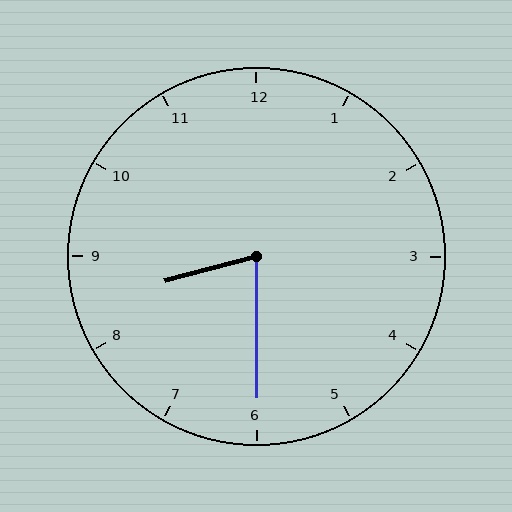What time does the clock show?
8:30.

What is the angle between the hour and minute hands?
Approximately 75 degrees.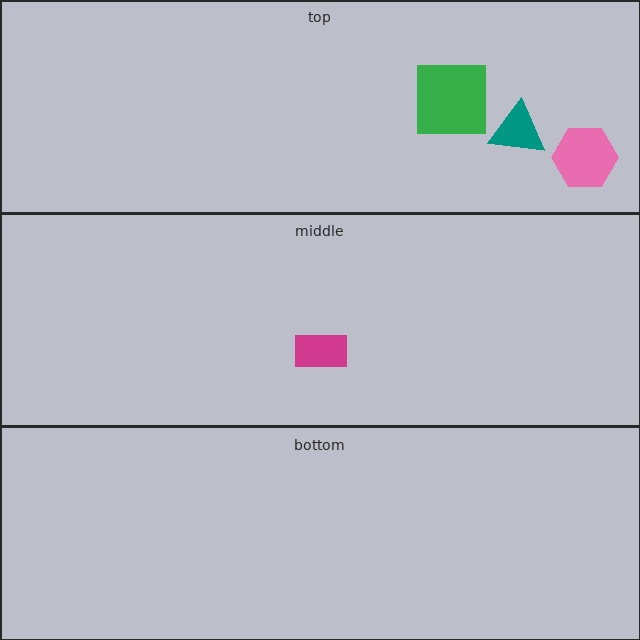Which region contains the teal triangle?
The top region.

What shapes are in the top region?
The pink hexagon, the green square, the teal triangle.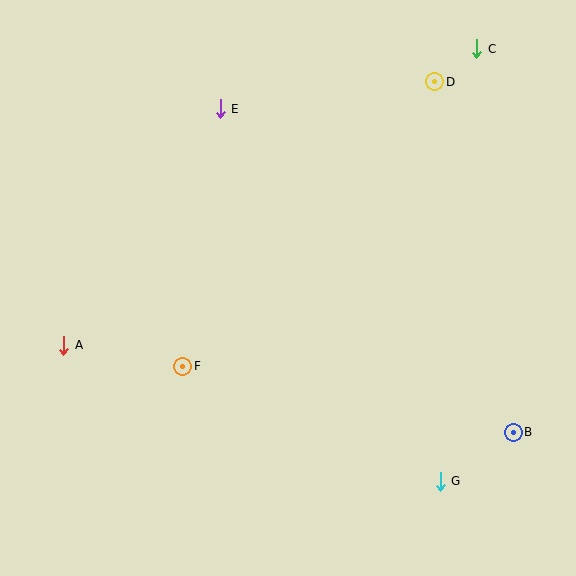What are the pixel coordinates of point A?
Point A is at (64, 345).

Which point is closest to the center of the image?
Point F at (183, 366) is closest to the center.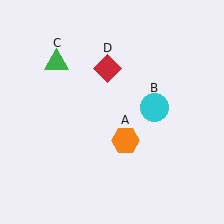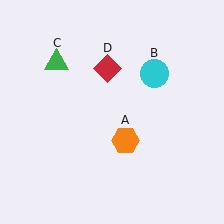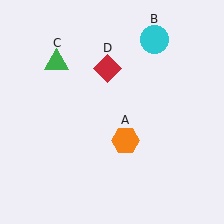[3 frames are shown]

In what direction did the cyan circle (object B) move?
The cyan circle (object B) moved up.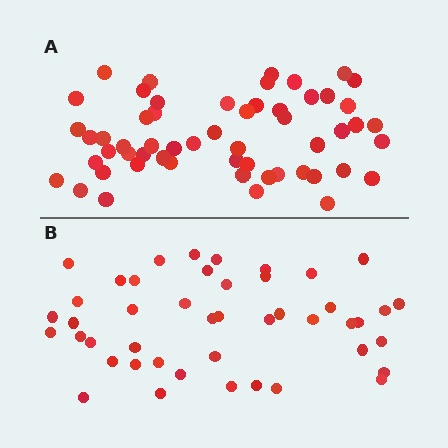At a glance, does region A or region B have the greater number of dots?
Region A (the top region) has more dots.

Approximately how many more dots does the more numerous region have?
Region A has roughly 12 or so more dots than region B.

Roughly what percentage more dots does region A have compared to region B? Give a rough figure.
About 25% more.